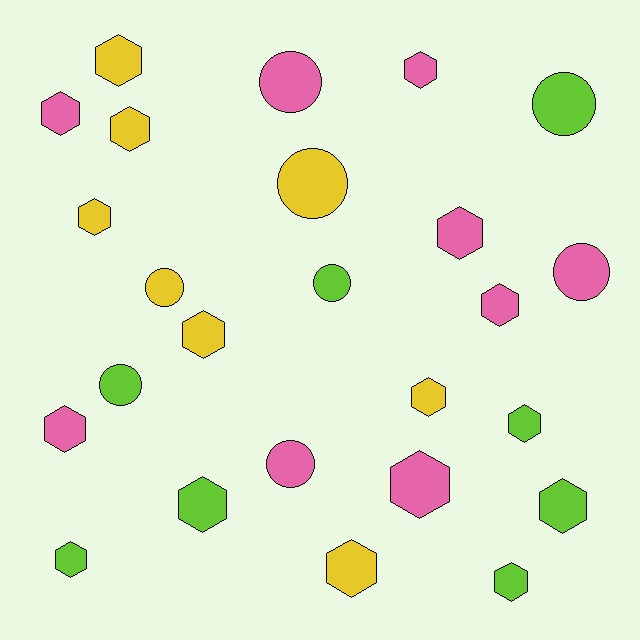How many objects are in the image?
There are 25 objects.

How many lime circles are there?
There are 3 lime circles.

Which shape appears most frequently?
Hexagon, with 17 objects.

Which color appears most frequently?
Pink, with 9 objects.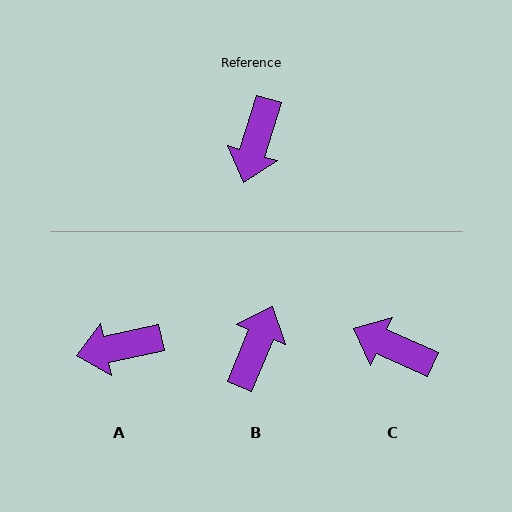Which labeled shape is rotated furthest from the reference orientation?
B, about 175 degrees away.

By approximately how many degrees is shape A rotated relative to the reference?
Approximately 60 degrees clockwise.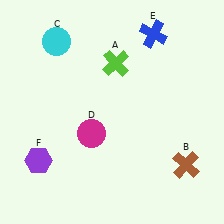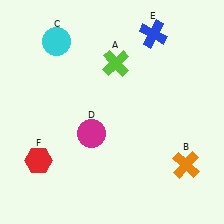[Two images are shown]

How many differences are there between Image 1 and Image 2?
There are 2 differences between the two images.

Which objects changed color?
B changed from brown to orange. F changed from purple to red.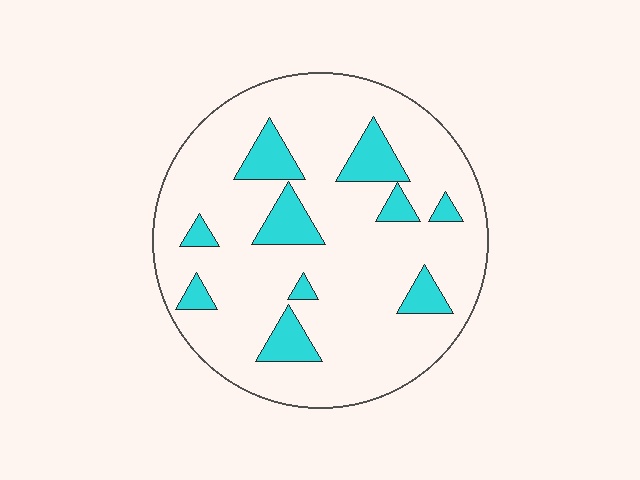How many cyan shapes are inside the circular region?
10.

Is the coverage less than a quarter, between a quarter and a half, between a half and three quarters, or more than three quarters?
Less than a quarter.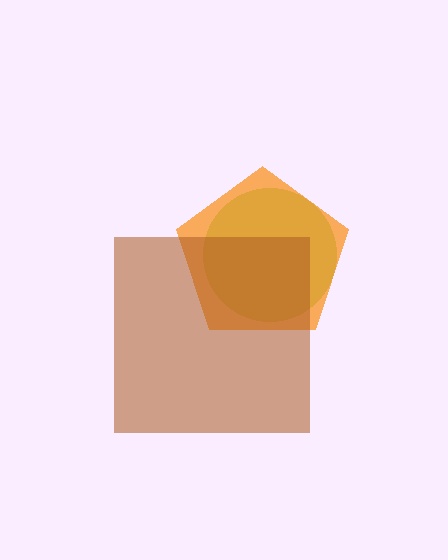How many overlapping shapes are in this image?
There are 3 overlapping shapes in the image.